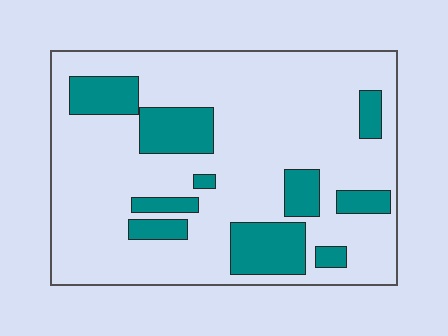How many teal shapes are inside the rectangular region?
10.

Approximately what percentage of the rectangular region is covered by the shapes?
Approximately 20%.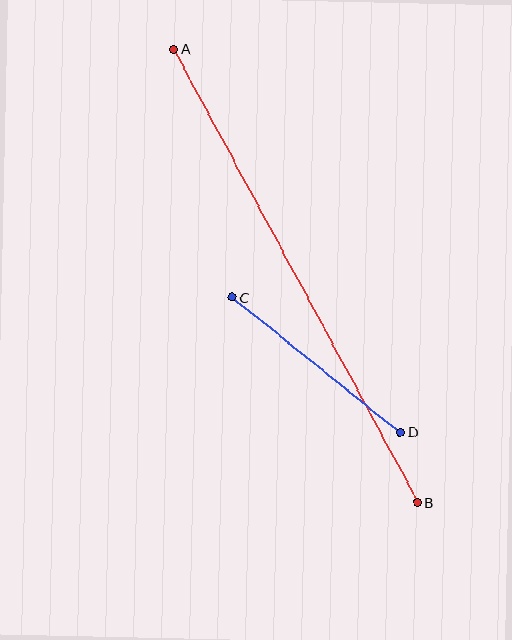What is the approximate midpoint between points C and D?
The midpoint is at approximately (316, 365) pixels.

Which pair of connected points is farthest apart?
Points A and B are farthest apart.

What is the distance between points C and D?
The distance is approximately 216 pixels.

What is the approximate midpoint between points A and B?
The midpoint is at approximately (296, 276) pixels.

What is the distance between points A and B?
The distance is approximately 514 pixels.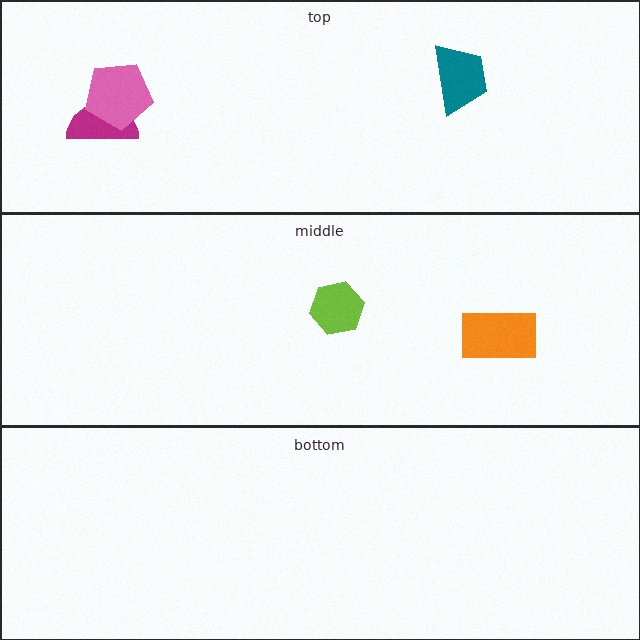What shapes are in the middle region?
The lime hexagon, the orange rectangle.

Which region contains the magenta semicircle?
The top region.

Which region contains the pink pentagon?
The top region.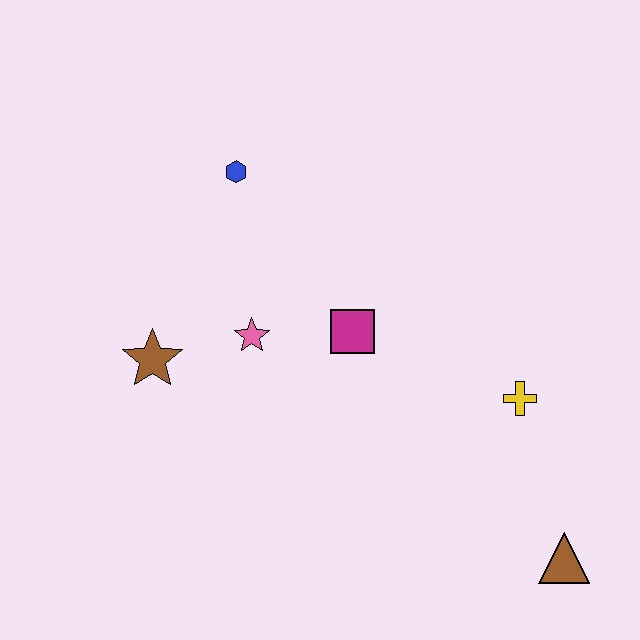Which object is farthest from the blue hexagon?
The brown triangle is farthest from the blue hexagon.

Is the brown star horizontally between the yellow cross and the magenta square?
No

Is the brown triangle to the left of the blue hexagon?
No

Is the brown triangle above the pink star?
No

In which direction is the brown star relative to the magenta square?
The brown star is to the left of the magenta square.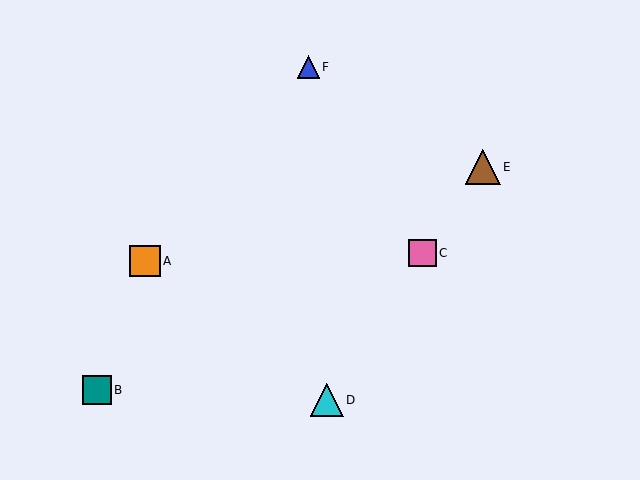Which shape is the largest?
The brown triangle (labeled E) is the largest.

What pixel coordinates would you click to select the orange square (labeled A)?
Click at (145, 261) to select the orange square A.